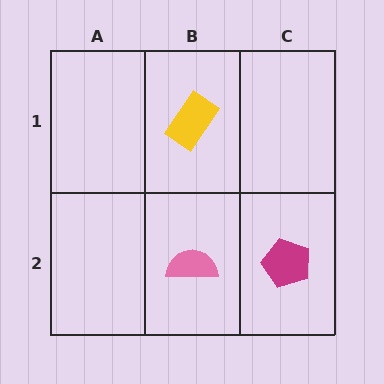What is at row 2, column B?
A pink semicircle.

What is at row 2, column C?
A magenta pentagon.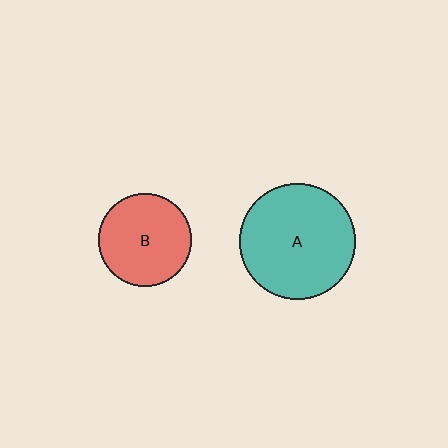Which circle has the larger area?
Circle A (teal).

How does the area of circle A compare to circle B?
Approximately 1.6 times.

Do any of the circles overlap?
No, none of the circles overlap.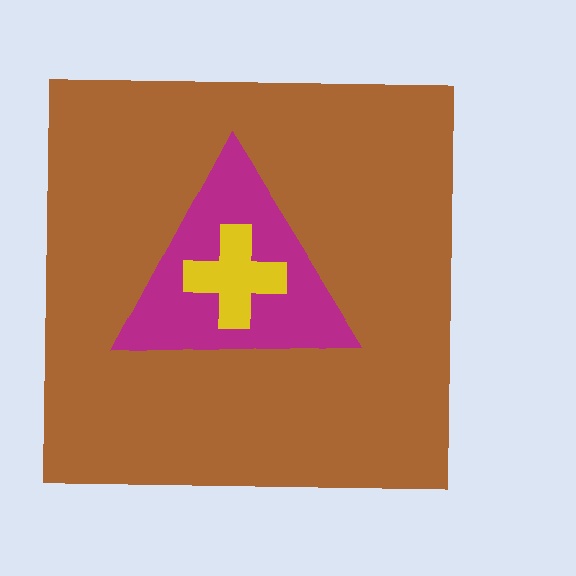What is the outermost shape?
The brown square.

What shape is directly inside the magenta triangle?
The yellow cross.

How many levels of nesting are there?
3.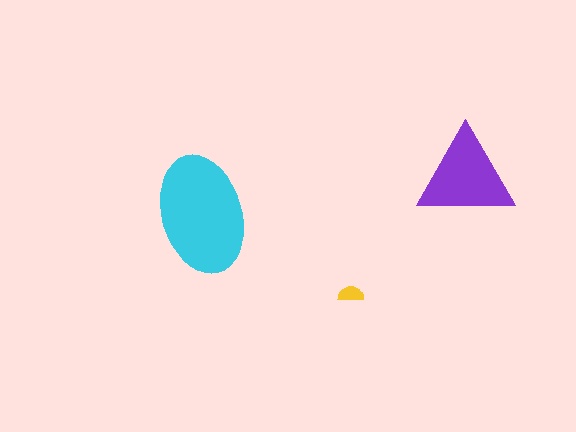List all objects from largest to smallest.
The cyan ellipse, the purple triangle, the yellow semicircle.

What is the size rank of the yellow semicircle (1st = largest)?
3rd.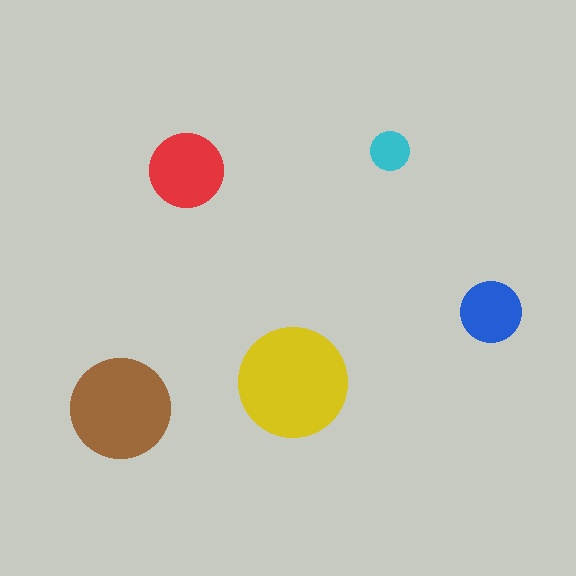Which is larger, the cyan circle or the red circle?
The red one.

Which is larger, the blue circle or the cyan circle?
The blue one.